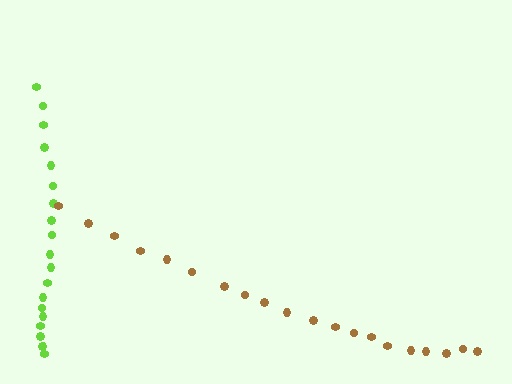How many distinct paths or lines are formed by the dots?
There are 2 distinct paths.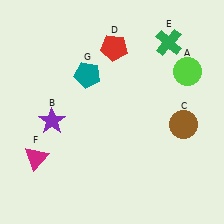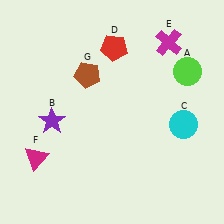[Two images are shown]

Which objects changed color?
C changed from brown to cyan. E changed from green to magenta. G changed from teal to brown.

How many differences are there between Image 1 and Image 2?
There are 3 differences between the two images.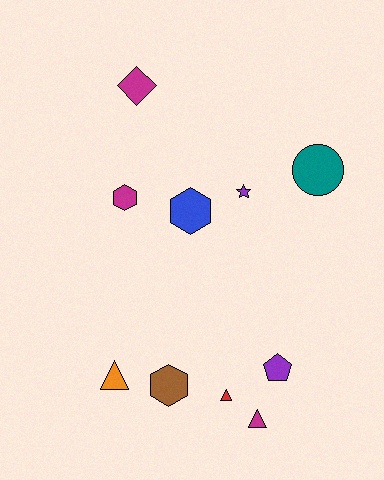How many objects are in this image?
There are 10 objects.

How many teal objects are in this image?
There is 1 teal object.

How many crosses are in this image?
There are no crosses.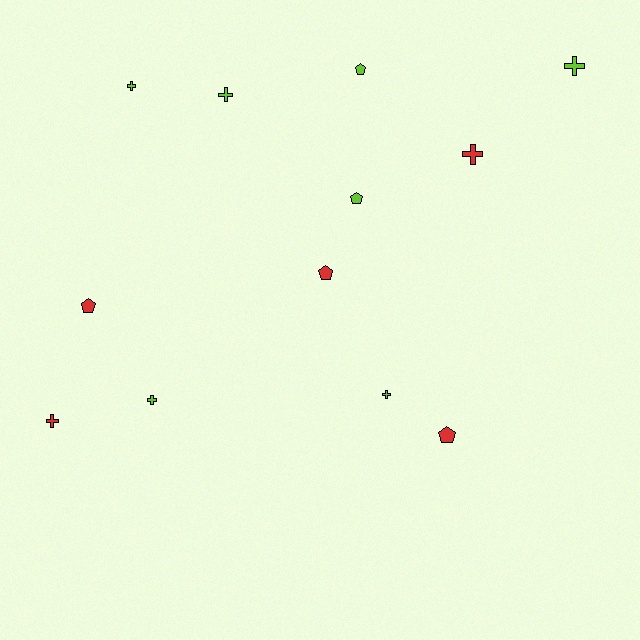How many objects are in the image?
There are 12 objects.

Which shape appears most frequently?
Cross, with 7 objects.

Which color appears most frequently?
Lime, with 7 objects.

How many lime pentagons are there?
There are 2 lime pentagons.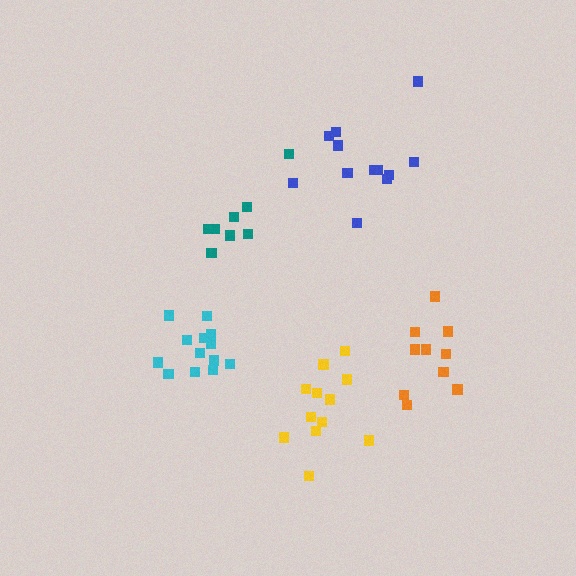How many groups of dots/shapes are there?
There are 5 groups.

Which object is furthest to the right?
The orange cluster is rightmost.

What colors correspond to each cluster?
The clusters are colored: blue, orange, teal, cyan, yellow.